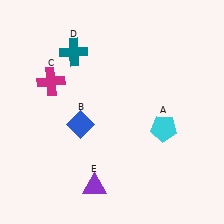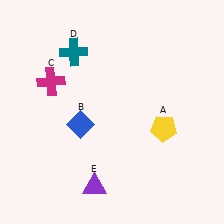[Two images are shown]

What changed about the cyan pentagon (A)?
In Image 1, A is cyan. In Image 2, it changed to yellow.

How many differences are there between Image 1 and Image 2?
There is 1 difference between the two images.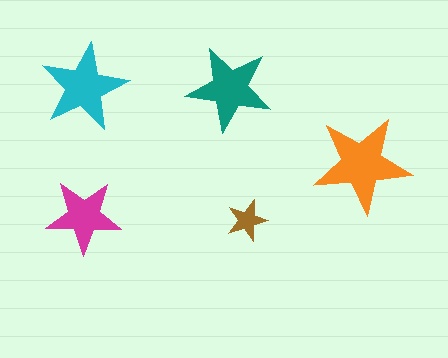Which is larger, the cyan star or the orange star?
The orange one.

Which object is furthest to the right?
The orange star is rightmost.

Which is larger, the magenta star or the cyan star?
The cyan one.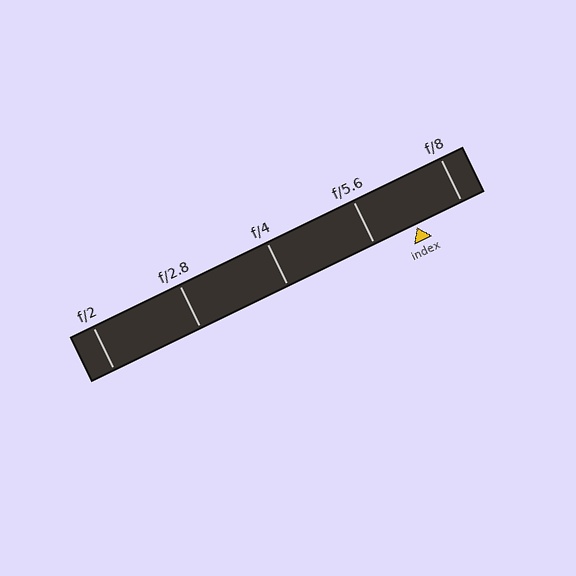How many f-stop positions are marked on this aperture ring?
There are 5 f-stop positions marked.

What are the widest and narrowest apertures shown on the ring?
The widest aperture shown is f/2 and the narrowest is f/8.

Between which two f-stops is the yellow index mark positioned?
The index mark is between f/5.6 and f/8.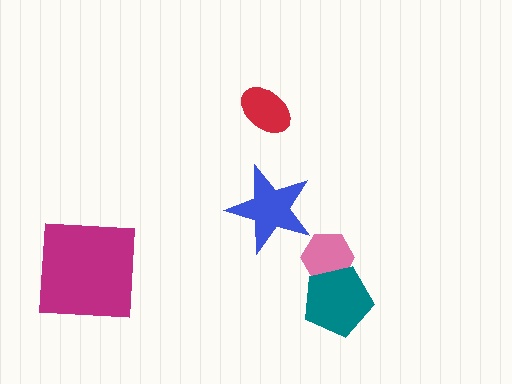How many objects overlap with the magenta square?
0 objects overlap with the magenta square.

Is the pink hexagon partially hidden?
Yes, it is partially covered by another shape.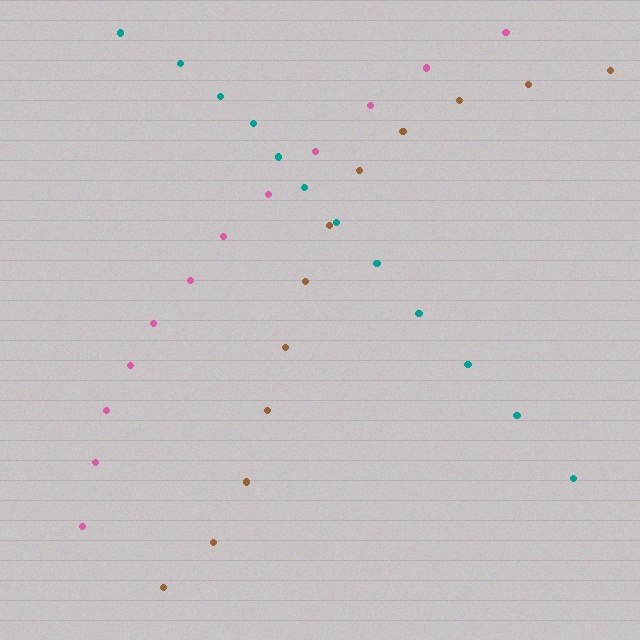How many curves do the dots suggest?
There are 3 distinct paths.